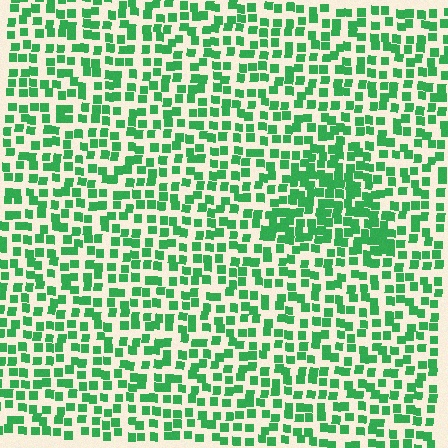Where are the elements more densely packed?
The elements are more densely packed inside the triangle boundary.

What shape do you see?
I see a triangle.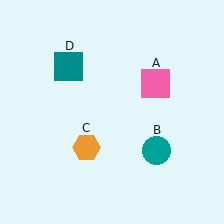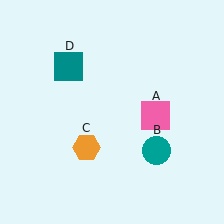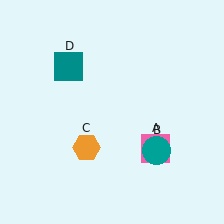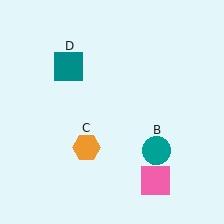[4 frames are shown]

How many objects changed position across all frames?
1 object changed position: pink square (object A).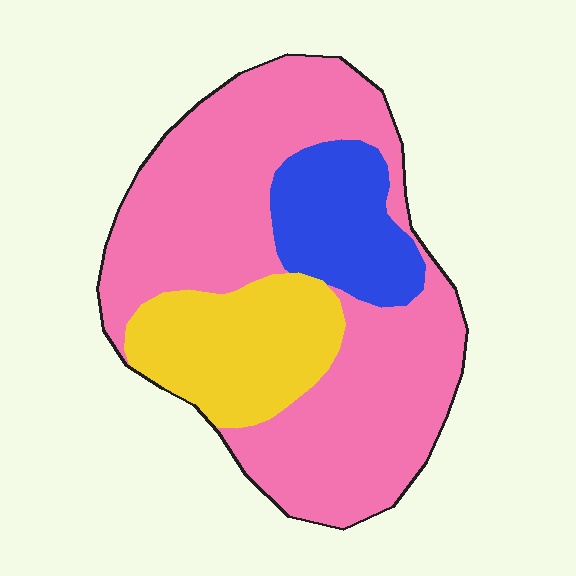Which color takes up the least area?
Blue, at roughly 15%.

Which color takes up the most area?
Pink, at roughly 65%.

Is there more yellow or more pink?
Pink.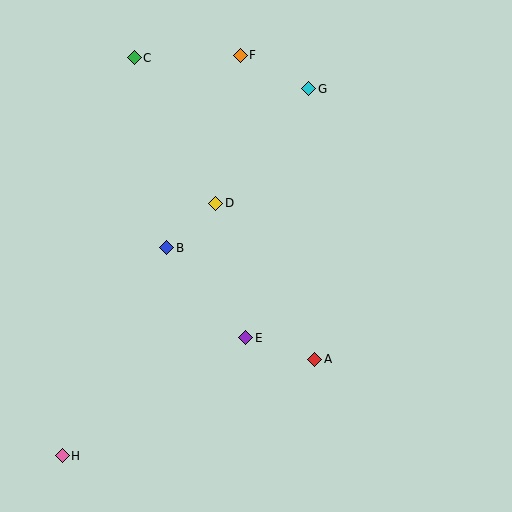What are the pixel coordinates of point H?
Point H is at (62, 456).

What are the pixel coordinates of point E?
Point E is at (246, 338).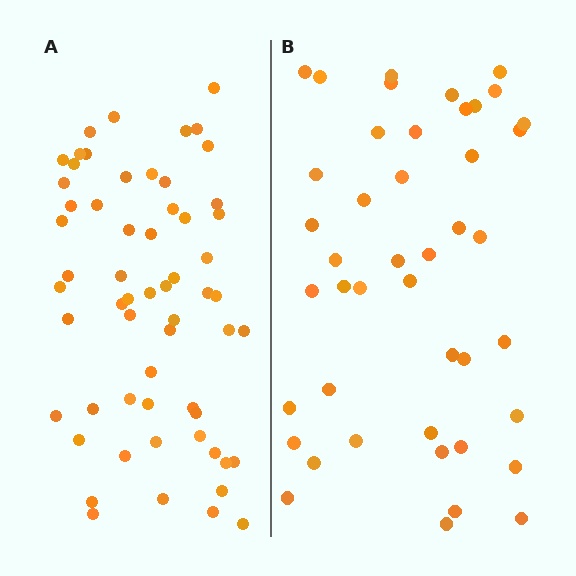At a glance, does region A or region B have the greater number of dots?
Region A (the left region) has more dots.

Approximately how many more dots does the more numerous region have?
Region A has approximately 15 more dots than region B.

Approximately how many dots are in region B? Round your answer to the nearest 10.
About 40 dots. (The exact count is 44, which rounds to 40.)